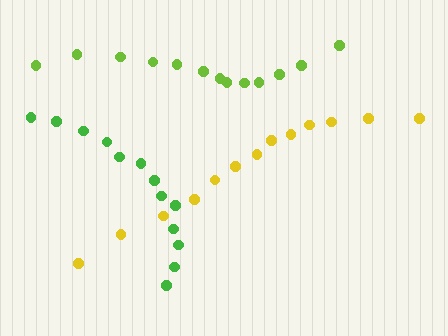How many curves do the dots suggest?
There are 3 distinct paths.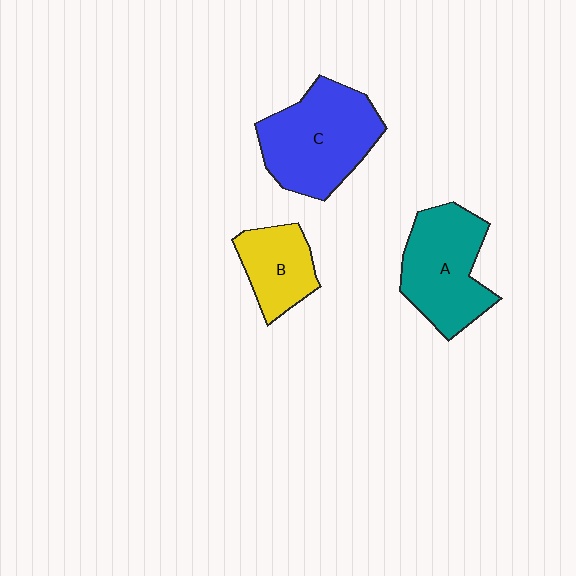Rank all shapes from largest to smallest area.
From largest to smallest: C (blue), A (teal), B (yellow).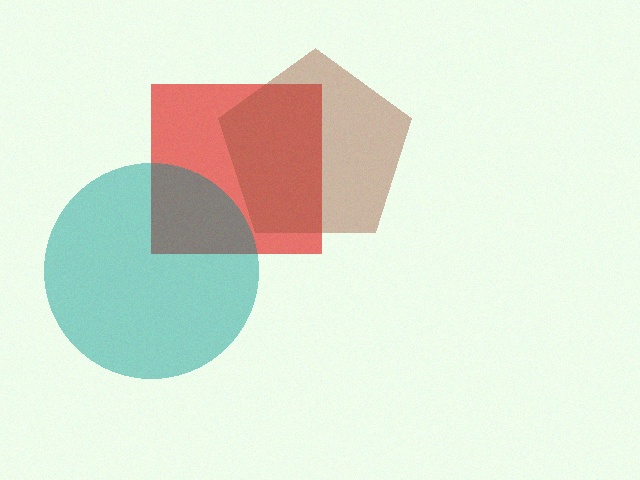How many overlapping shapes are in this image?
There are 3 overlapping shapes in the image.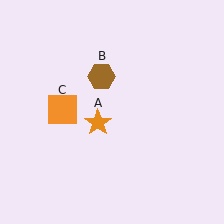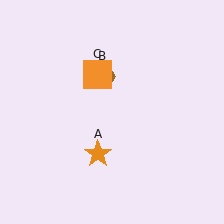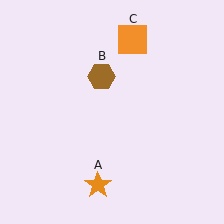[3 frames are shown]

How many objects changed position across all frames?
2 objects changed position: orange star (object A), orange square (object C).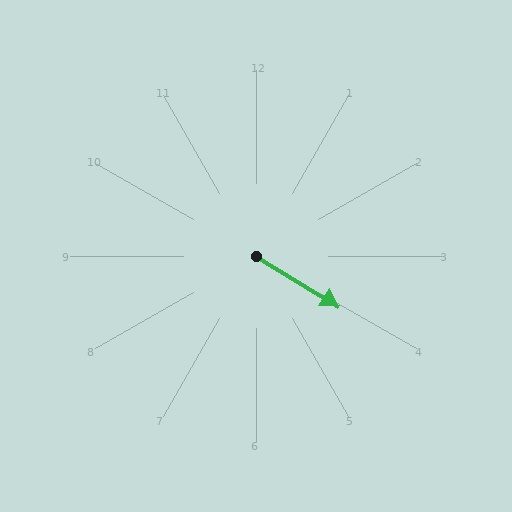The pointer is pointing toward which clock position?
Roughly 4 o'clock.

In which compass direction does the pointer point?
Southeast.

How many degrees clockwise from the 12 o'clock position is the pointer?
Approximately 121 degrees.